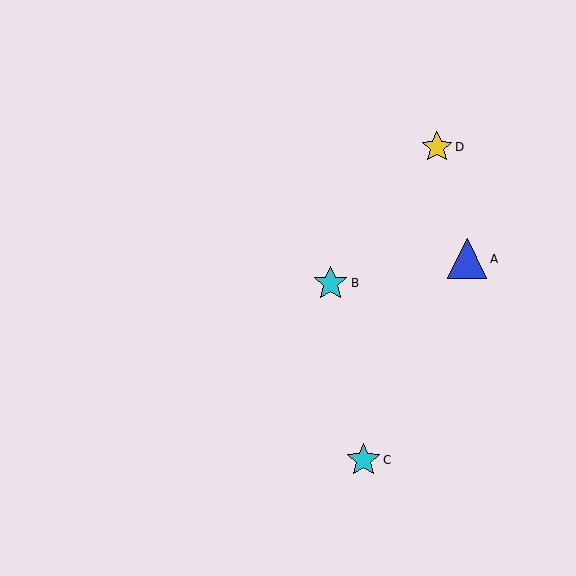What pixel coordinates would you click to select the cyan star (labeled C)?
Click at (364, 460) to select the cyan star C.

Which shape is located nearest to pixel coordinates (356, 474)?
The cyan star (labeled C) at (364, 460) is nearest to that location.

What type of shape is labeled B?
Shape B is a cyan star.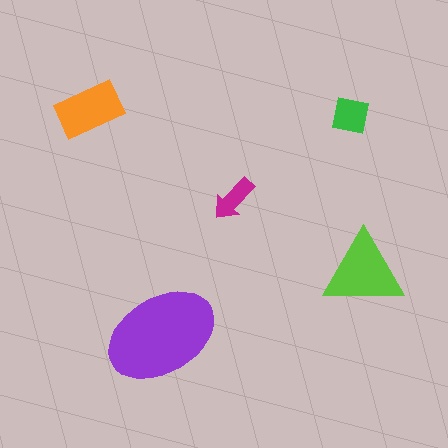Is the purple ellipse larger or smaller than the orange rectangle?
Larger.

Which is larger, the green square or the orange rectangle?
The orange rectangle.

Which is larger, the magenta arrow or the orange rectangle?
The orange rectangle.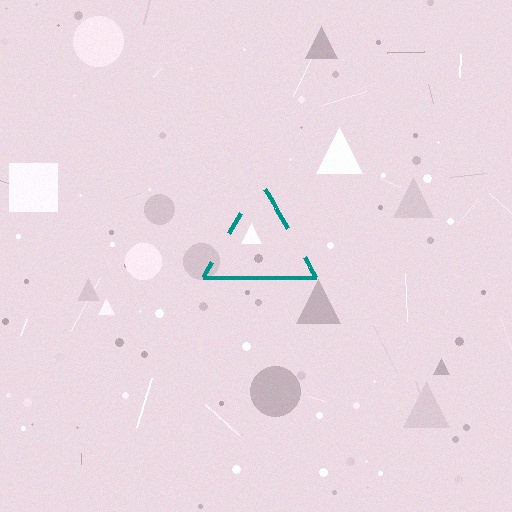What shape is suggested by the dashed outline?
The dashed outline suggests a triangle.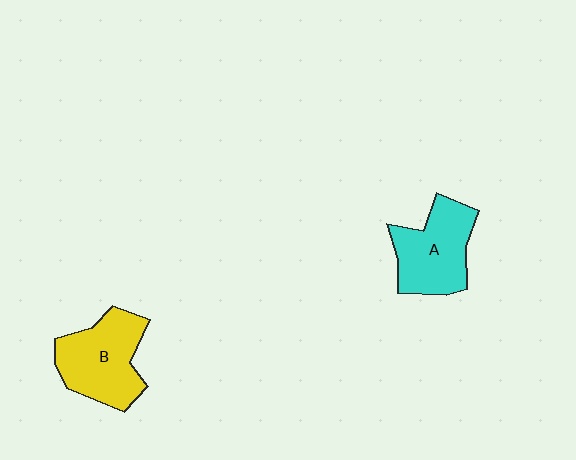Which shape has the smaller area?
Shape A (cyan).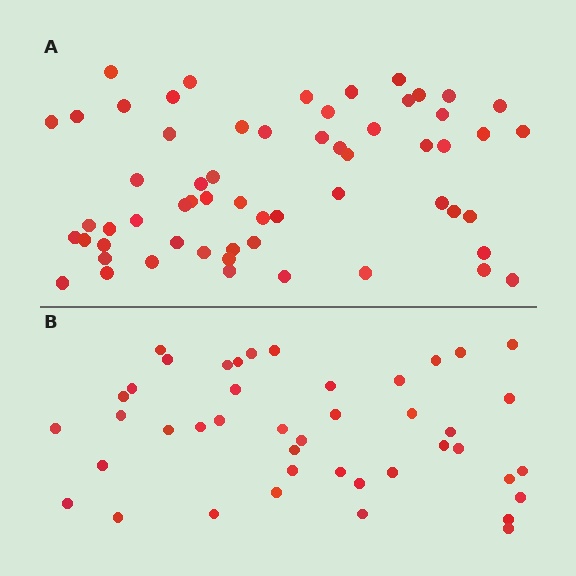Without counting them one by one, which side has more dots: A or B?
Region A (the top region) has more dots.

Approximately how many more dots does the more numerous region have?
Region A has approximately 15 more dots than region B.